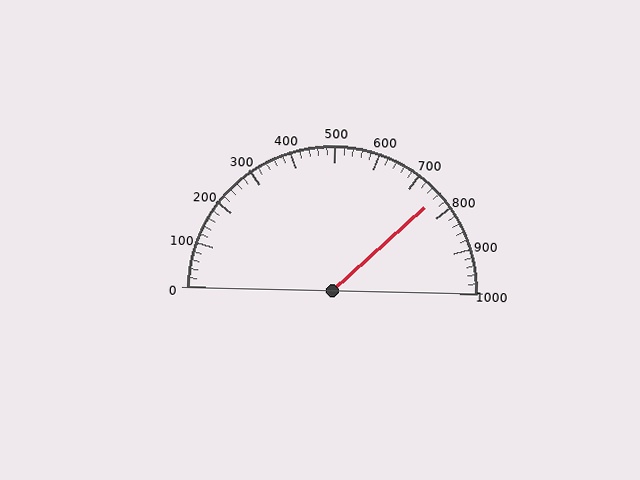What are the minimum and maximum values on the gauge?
The gauge ranges from 0 to 1000.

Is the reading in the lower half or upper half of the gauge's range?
The reading is in the upper half of the range (0 to 1000).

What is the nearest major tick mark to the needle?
The nearest major tick mark is 800.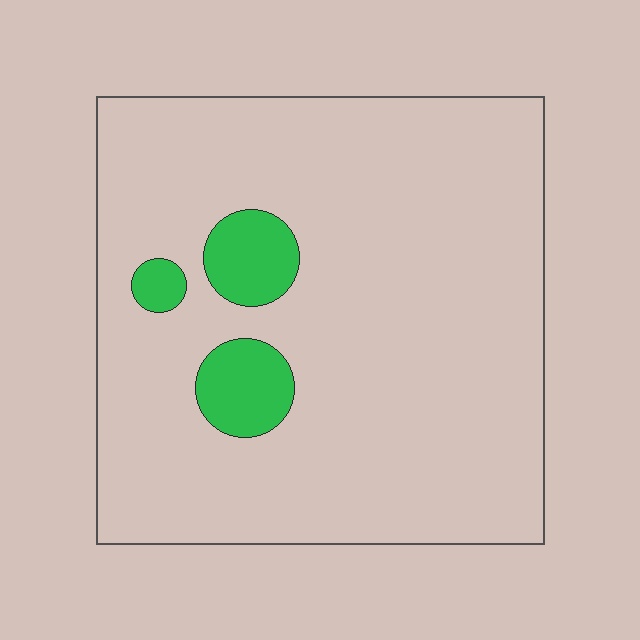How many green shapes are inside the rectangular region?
3.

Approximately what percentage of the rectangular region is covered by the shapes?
Approximately 10%.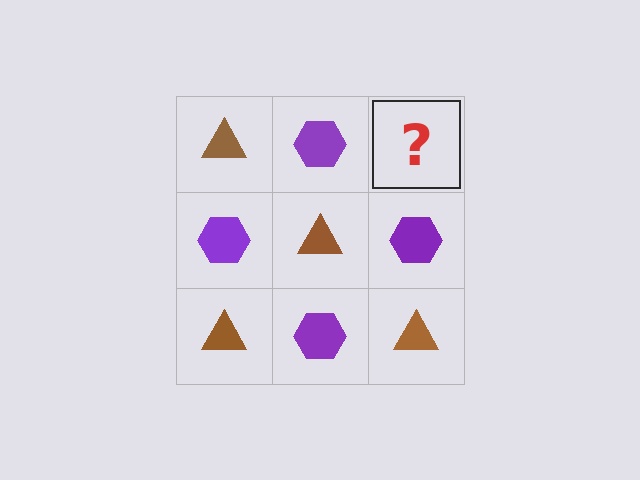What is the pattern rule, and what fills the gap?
The rule is that it alternates brown triangle and purple hexagon in a checkerboard pattern. The gap should be filled with a brown triangle.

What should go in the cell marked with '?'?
The missing cell should contain a brown triangle.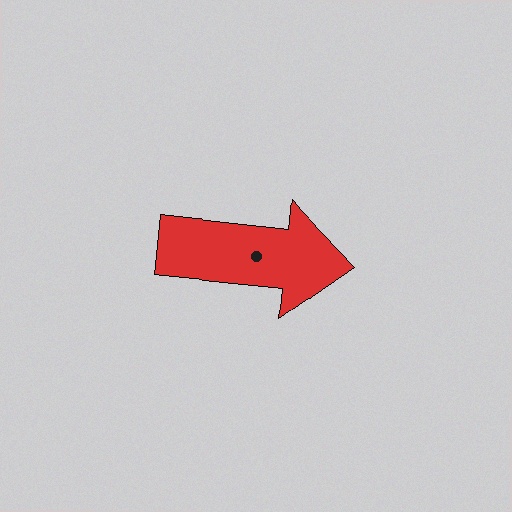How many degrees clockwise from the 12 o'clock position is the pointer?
Approximately 96 degrees.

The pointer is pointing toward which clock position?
Roughly 3 o'clock.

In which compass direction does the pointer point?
East.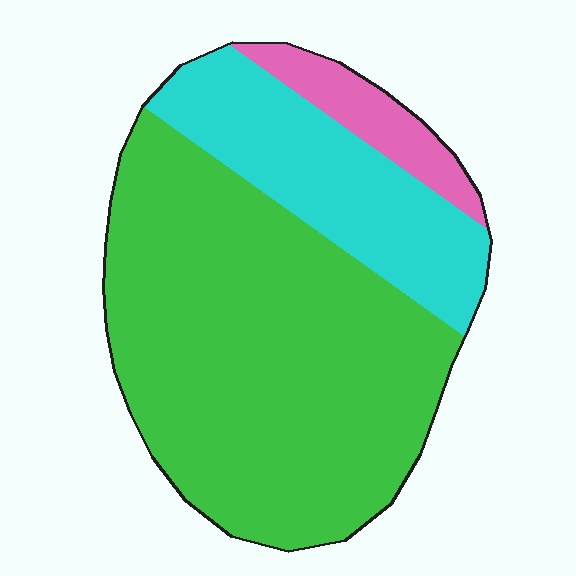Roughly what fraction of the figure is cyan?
Cyan covers around 25% of the figure.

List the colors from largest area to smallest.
From largest to smallest: green, cyan, pink.